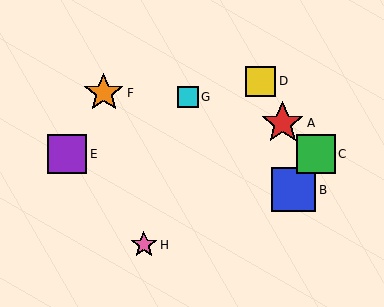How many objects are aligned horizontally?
2 objects (C, E) are aligned horizontally.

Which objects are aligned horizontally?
Objects C, E are aligned horizontally.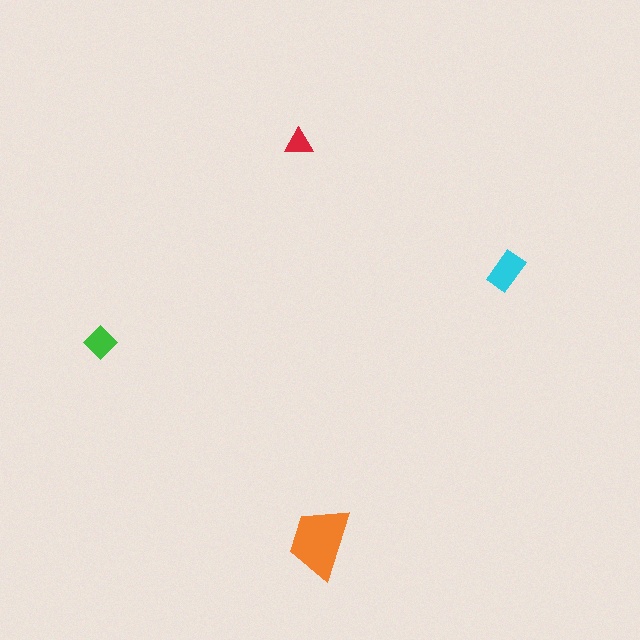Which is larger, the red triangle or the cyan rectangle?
The cyan rectangle.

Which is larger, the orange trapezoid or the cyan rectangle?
The orange trapezoid.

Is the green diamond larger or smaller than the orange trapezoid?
Smaller.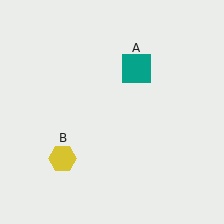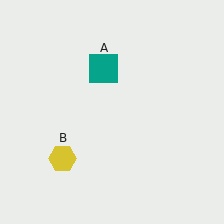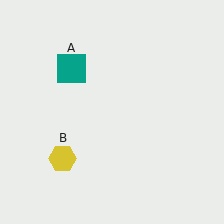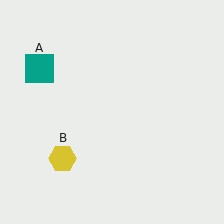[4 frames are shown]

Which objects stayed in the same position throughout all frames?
Yellow hexagon (object B) remained stationary.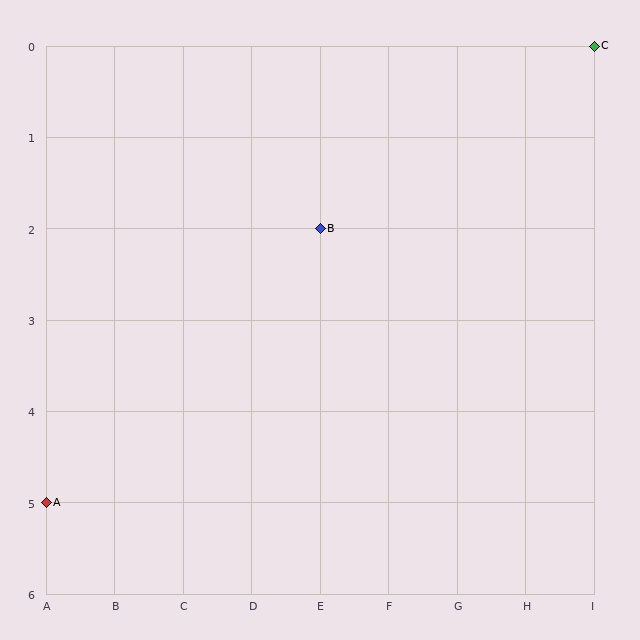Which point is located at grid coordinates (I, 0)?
Point C is at (I, 0).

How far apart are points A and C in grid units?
Points A and C are 8 columns and 5 rows apart (about 9.4 grid units diagonally).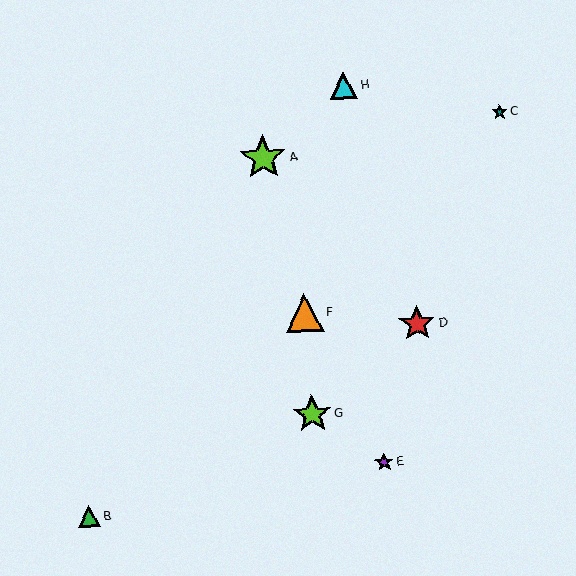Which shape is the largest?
The lime star (labeled A) is the largest.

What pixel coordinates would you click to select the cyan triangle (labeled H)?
Click at (343, 86) to select the cyan triangle H.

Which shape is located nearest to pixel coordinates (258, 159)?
The lime star (labeled A) at (263, 158) is nearest to that location.